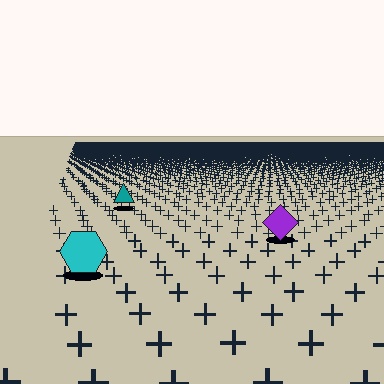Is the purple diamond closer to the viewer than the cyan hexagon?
No. The cyan hexagon is closer — you can tell from the texture gradient: the ground texture is coarser near it.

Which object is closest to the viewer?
The cyan hexagon is closest. The texture marks near it are larger and more spread out.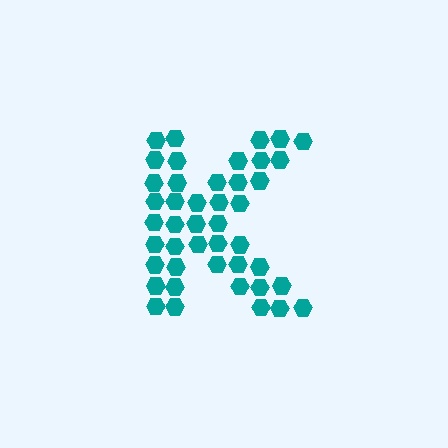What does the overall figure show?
The overall figure shows the letter K.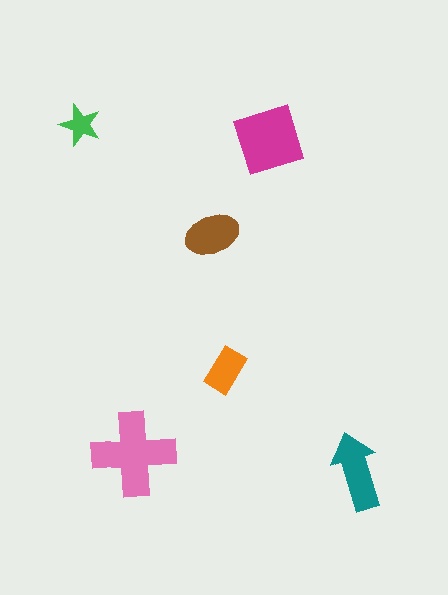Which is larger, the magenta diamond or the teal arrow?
The magenta diamond.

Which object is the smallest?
The green star.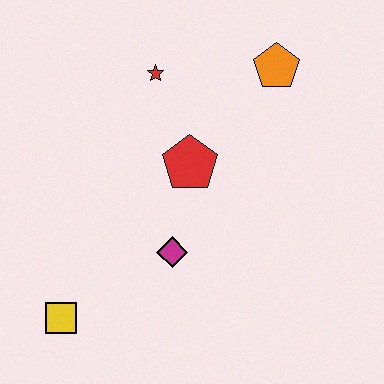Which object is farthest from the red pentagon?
The yellow square is farthest from the red pentagon.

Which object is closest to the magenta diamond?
The red pentagon is closest to the magenta diamond.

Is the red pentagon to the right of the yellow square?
Yes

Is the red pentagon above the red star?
No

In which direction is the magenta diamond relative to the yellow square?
The magenta diamond is to the right of the yellow square.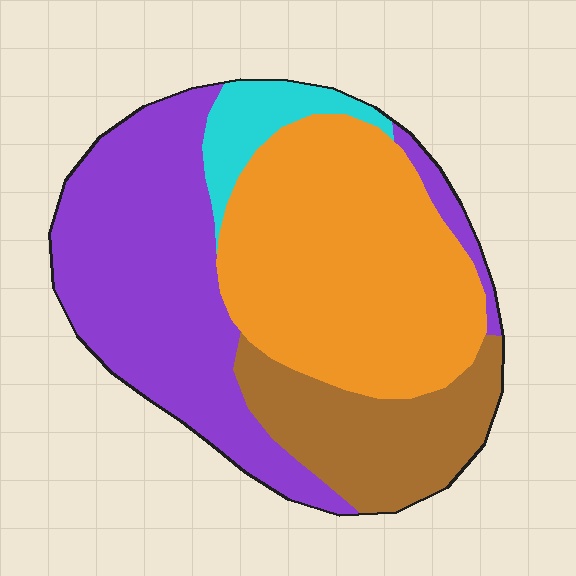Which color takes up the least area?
Cyan, at roughly 5%.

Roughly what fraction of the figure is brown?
Brown takes up about one sixth (1/6) of the figure.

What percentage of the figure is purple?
Purple covers around 35% of the figure.